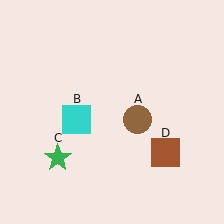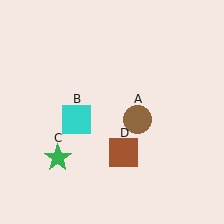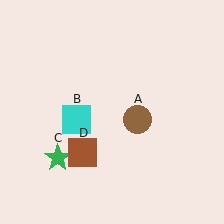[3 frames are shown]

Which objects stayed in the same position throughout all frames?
Brown circle (object A) and cyan square (object B) and green star (object C) remained stationary.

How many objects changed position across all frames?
1 object changed position: brown square (object D).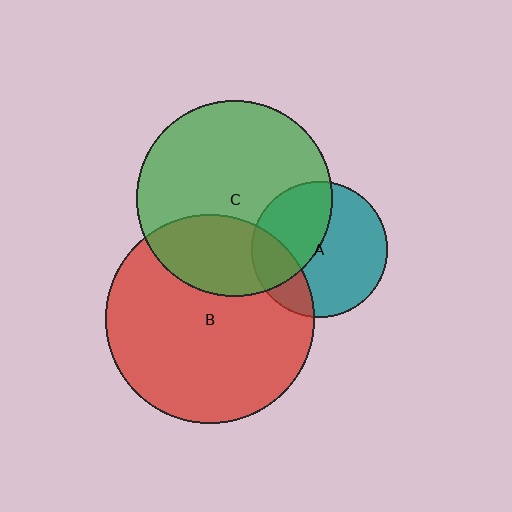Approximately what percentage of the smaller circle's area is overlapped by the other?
Approximately 40%.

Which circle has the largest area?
Circle B (red).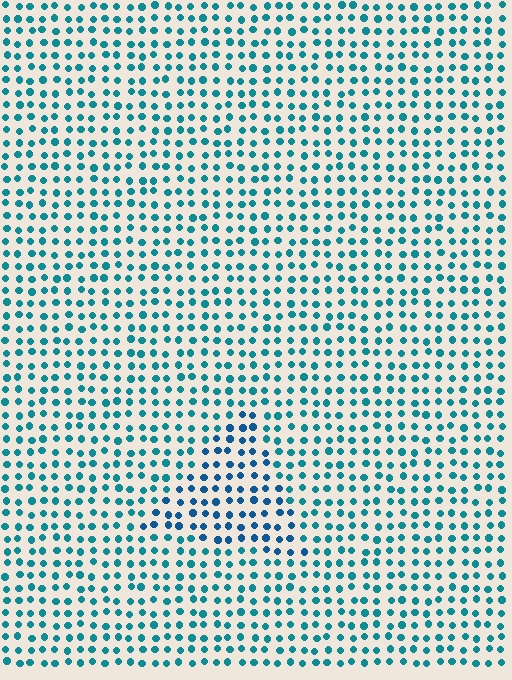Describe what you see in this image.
The image is filled with small teal elements in a uniform arrangement. A triangle-shaped region is visible where the elements are tinted to a slightly different hue, forming a subtle color boundary.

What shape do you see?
I see a triangle.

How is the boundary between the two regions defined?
The boundary is defined purely by a slight shift in hue (about 23 degrees). Spacing, size, and orientation are identical on both sides.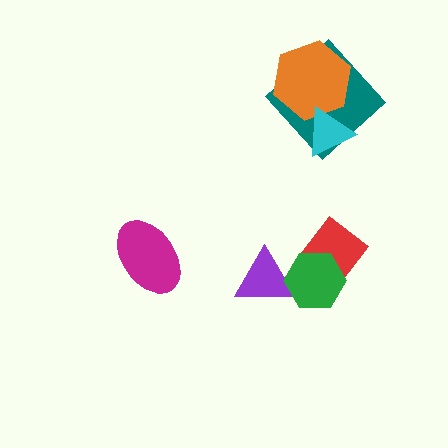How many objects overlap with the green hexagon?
2 objects overlap with the green hexagon.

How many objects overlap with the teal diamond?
2 objects overlap with the teal diamond.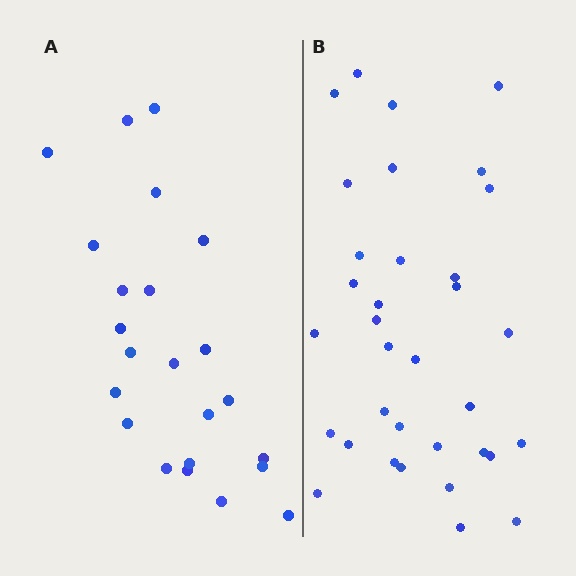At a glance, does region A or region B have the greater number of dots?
Region B (the right region) has more dots.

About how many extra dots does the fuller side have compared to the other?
Region B has roughly 12 or so more dots than region A.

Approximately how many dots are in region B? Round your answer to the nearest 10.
About 30 dots. (The exact count is 34, which rounds to 30.)